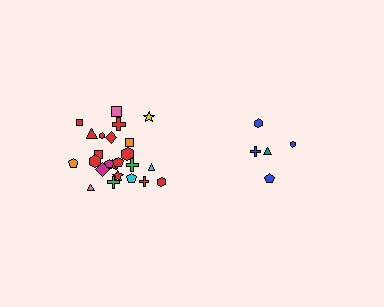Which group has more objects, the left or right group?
The left group.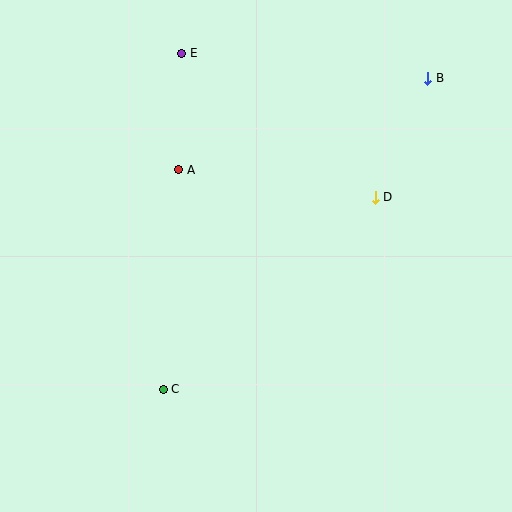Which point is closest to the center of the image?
Point A at (179, 170) is closest to the center.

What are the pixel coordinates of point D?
Point D is at (375, 197).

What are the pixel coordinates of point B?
Point B is at (428, 78).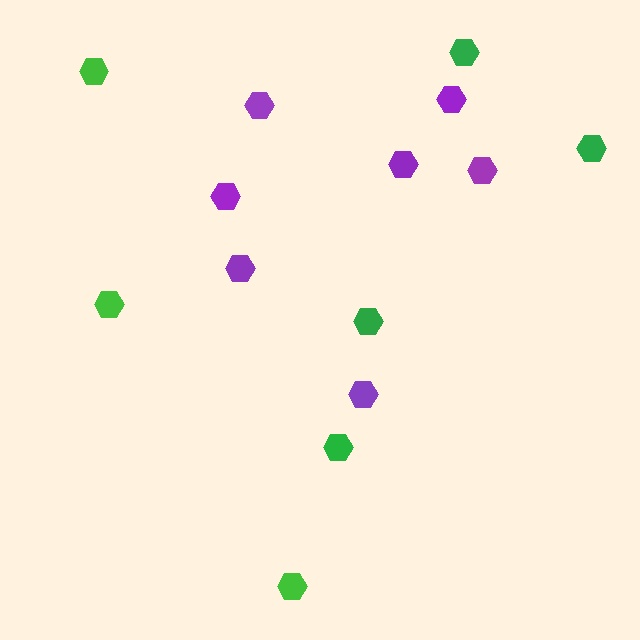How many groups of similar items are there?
There are 2 groups: one group of green hexagons (7) and one group of purple hexagons (7).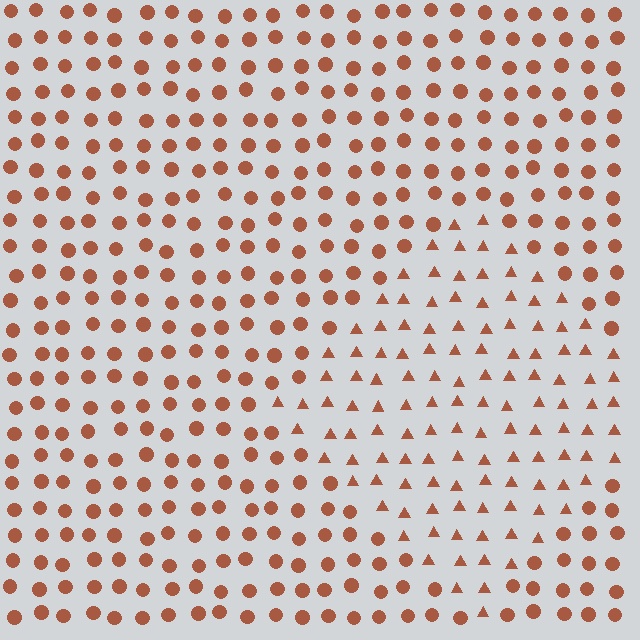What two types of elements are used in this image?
The image uses triangles inside the diamond region and circles outside it.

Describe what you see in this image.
The image is filled with small brown elements arranged in a uniform grid. A diamond-shaped region contains triangles, while the surrounding area contains circles. The boundary is defined purely by the change in element shape.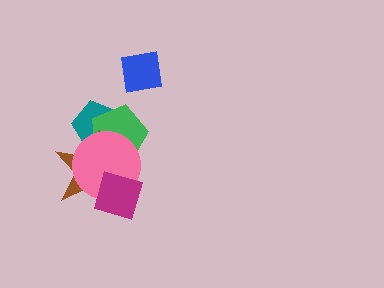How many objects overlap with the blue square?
0 objects overlap with the blue square.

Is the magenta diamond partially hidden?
No, no other shape covers it.